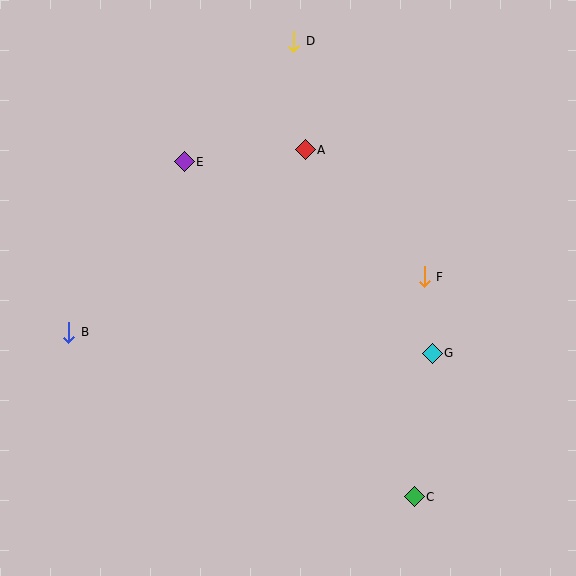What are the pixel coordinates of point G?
Point G is at (432, 353).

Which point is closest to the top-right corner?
Point D is closest to the top-right corner.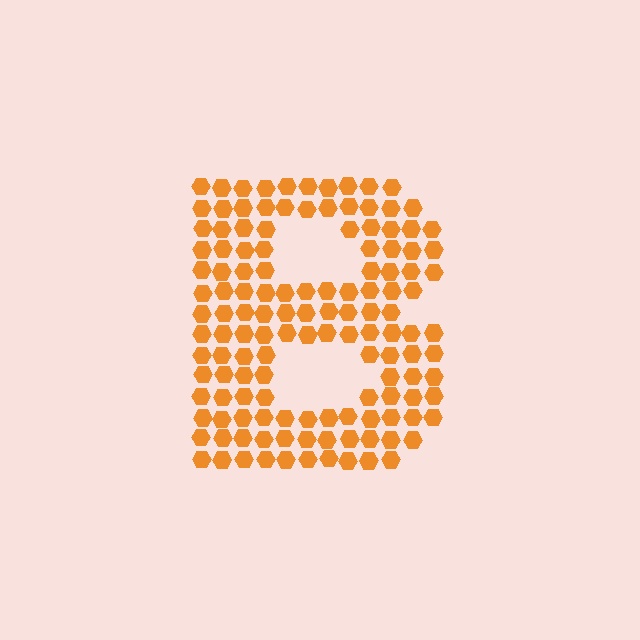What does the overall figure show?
The overall figure shows the letter B.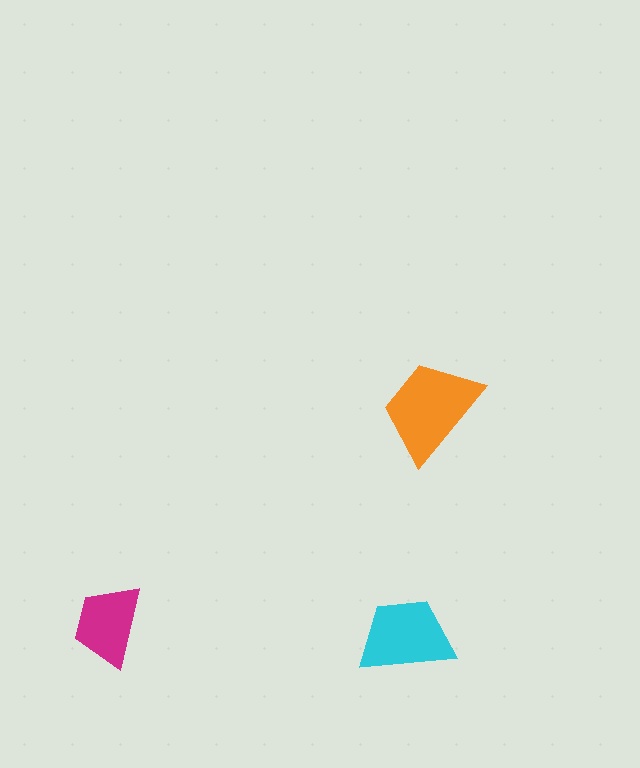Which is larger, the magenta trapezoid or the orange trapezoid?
The orange one.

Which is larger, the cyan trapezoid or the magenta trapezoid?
The cyan one.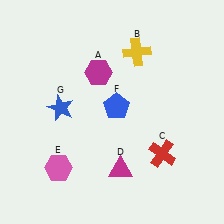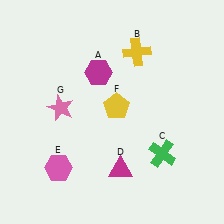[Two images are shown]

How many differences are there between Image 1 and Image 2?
There are 3 differences between the two images.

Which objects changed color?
C changed from red to green. F changed from blue to yellow. G changed from blue to pink.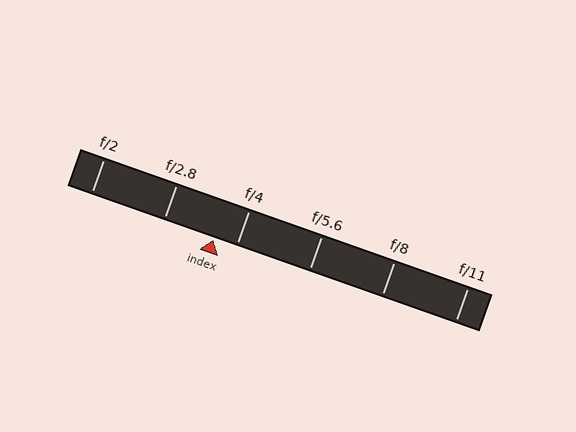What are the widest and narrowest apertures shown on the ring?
The widest aperture shown is f/2 and the narrowest is f/11.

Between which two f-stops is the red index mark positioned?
The index mark is between f/2.8 and f/4.